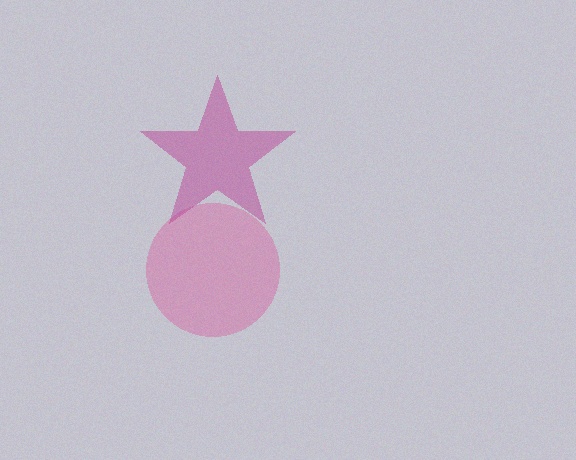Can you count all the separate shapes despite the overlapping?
Yes, there are 2 separate shapes.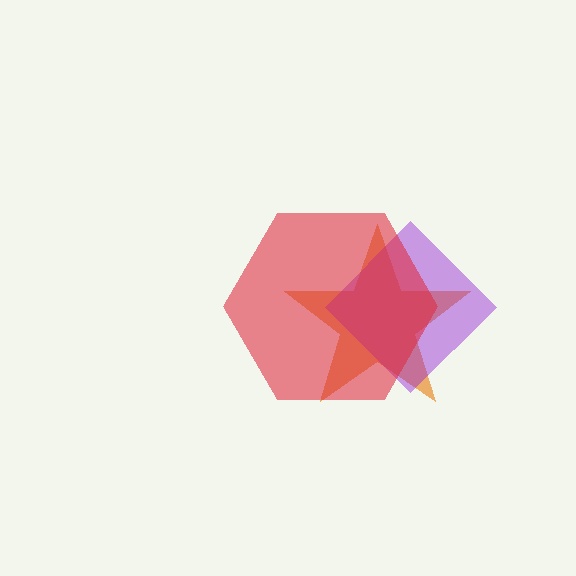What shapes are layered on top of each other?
The layered shapes are: an orange star, a purple diamond, a red hexagon.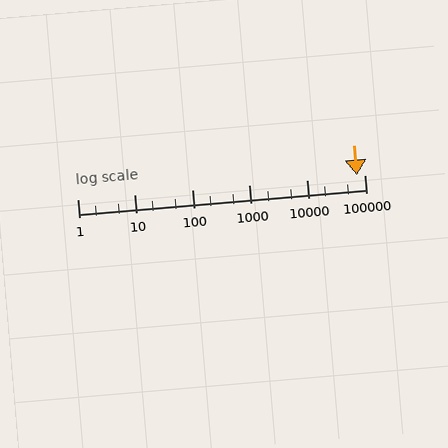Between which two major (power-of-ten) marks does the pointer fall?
The pointer is between 10000 and 100000.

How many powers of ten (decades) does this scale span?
The scale spans 5 decades, from 1 to 100000.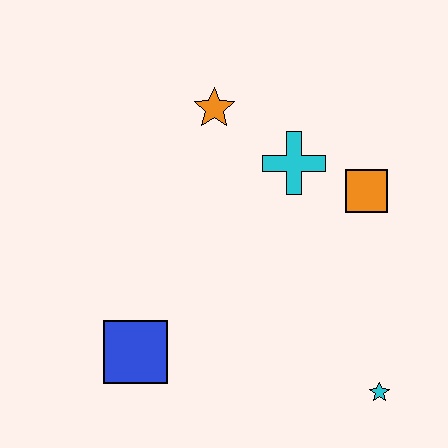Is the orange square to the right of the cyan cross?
Yes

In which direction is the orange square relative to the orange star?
The orange square is to the right of the orange star.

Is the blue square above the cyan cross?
No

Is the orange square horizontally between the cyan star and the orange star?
Yes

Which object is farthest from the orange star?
The cyan star is farthest from the orange star.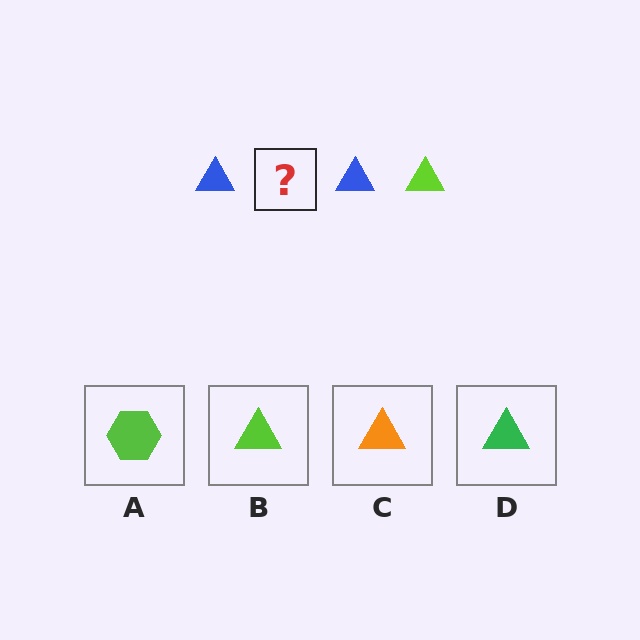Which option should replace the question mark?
Option B.